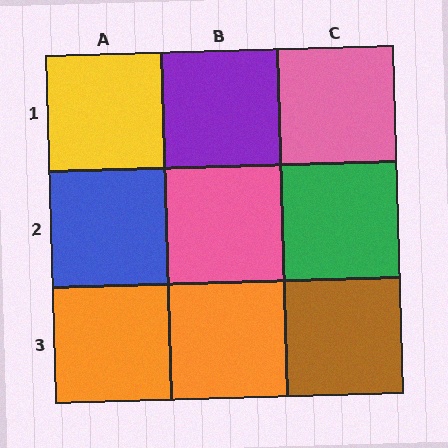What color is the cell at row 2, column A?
Blue.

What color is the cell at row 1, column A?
Yellow.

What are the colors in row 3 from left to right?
Orange, orange, brown.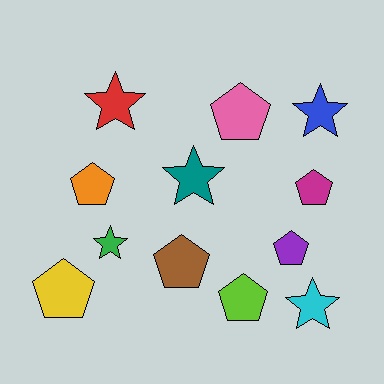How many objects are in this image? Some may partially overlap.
There are 12 objects.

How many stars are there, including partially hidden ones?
There are 5 stars.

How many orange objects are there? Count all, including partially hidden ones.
There is 1 orange object.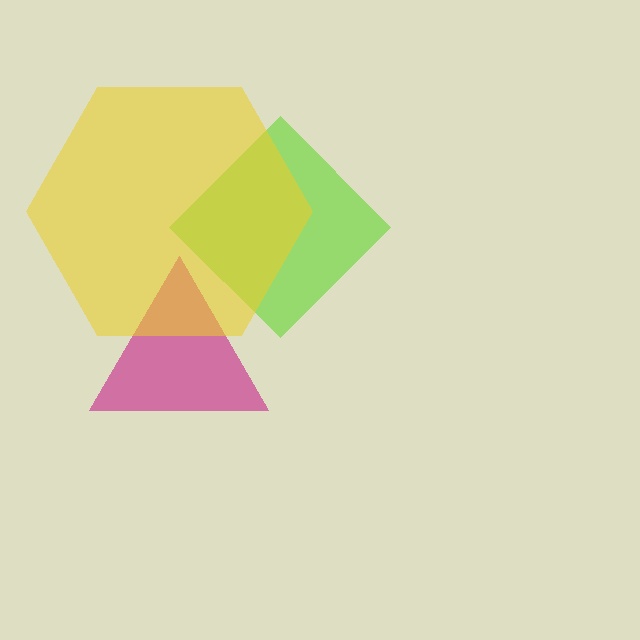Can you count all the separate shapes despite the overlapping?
Yes, there are 3 separate shapes.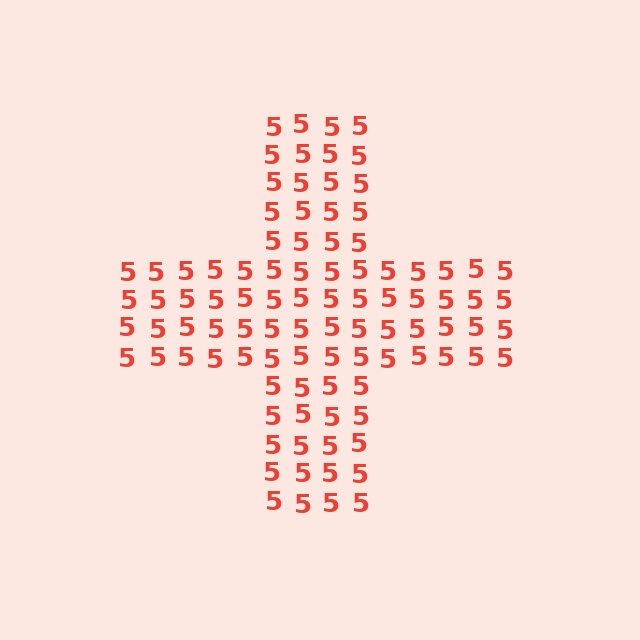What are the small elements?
The small elements are digit 5's.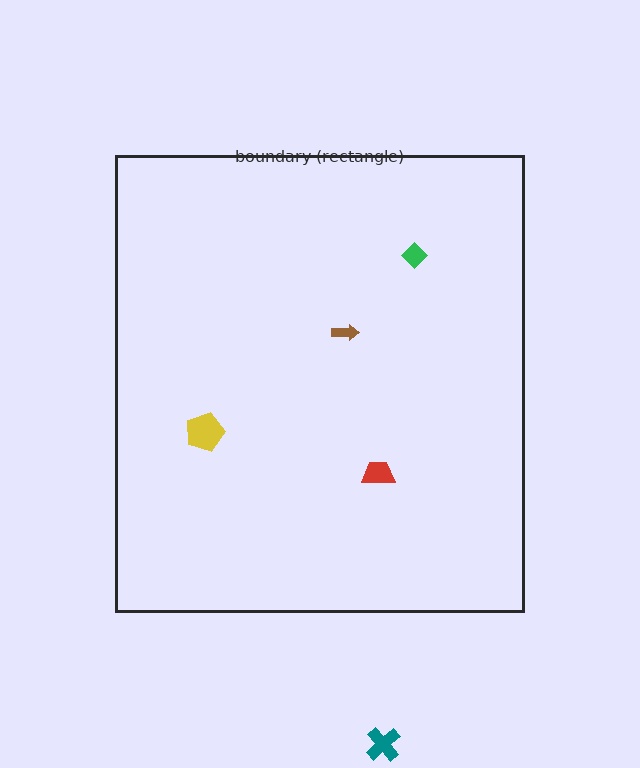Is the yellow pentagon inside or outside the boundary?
Inside.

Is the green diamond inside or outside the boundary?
Inside.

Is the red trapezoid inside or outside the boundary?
Inside.